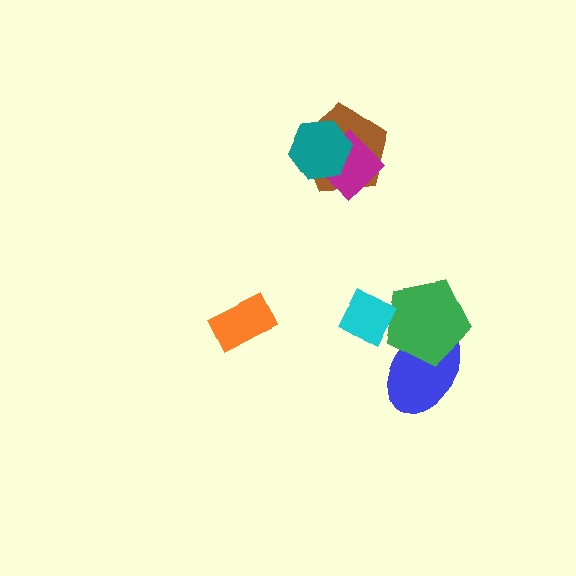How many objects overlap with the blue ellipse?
1 object overlaps with the blue ellipse.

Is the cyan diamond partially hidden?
No, no other shape covers it.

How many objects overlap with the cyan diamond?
1 object overlaps with the cyan diamond.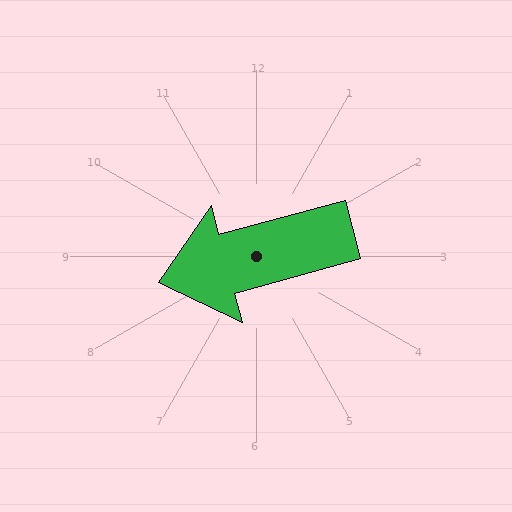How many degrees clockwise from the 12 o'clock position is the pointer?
Approximately 255 degrees.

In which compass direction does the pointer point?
West.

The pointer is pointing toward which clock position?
Roughly 8 o'clock.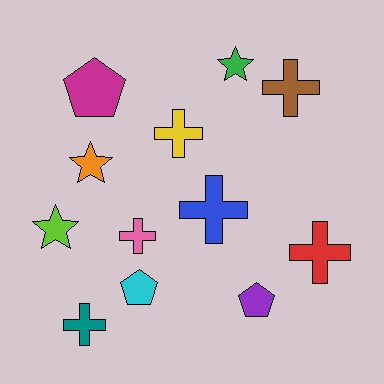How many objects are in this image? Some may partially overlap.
There are 12 objects.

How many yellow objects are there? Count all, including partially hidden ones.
There is 1 yellow object.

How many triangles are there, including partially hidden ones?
There are no triangles.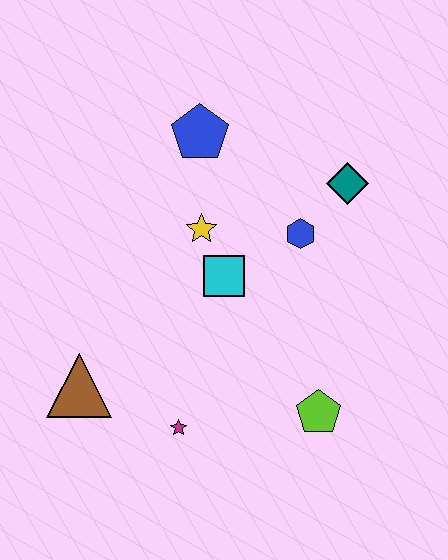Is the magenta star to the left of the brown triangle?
No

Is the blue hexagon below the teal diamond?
Yes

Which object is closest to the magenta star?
The brown triangle is closest to the magenta star.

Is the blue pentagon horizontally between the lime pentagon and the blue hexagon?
No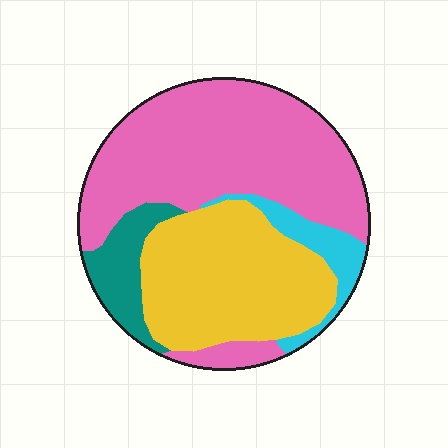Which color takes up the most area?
Pink, at roughly 50%.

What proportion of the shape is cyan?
Cyan covers 8% of the shape.